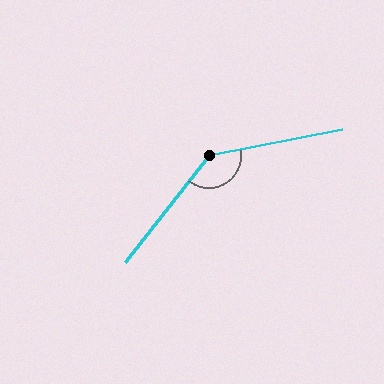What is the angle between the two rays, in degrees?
Approximately 139 degrees.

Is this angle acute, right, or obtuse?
It is obtuse.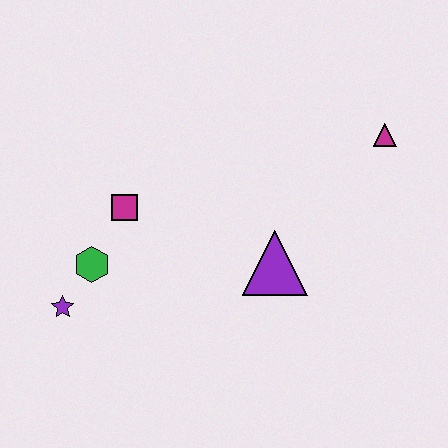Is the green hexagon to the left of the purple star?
No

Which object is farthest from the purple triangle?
The purple star is farthest from the purple triangle.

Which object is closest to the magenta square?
The green hexagon is closest to the magenta square.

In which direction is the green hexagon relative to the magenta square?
The green hexagon is below the magenta square.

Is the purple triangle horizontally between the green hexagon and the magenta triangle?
Yes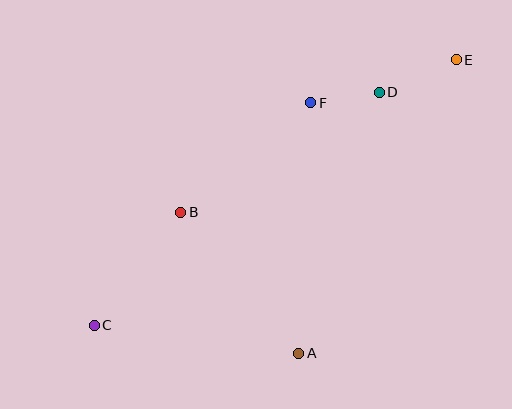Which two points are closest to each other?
Points D and F are closest to each other.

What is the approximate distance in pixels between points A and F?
The distance between A and F is approximately 251 pixels.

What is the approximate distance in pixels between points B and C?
The distance between B and C is approximately 142 pixels.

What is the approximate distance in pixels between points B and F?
The distance between B and F is approximately 170 pixels.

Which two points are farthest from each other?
Points C and E are farthest from each other.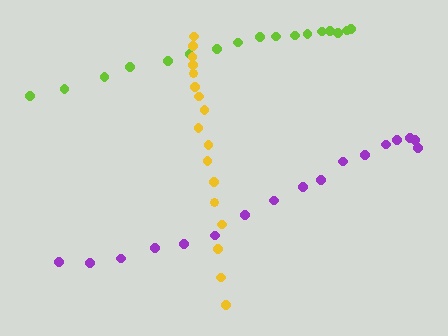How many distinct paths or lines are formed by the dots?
There are 3 distinct paths.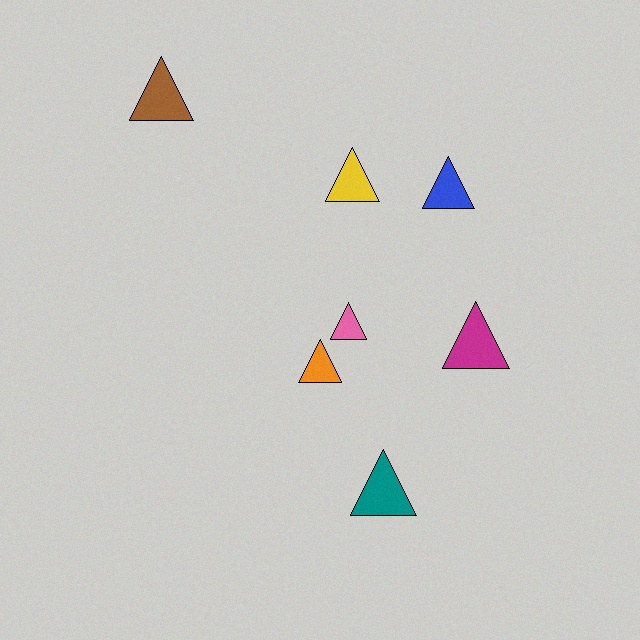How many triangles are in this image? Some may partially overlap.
There are 7 triangles.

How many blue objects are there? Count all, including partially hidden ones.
There is 1 blue object.